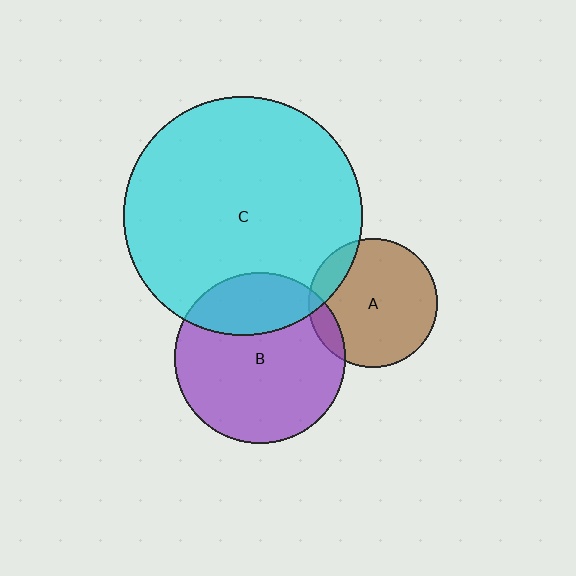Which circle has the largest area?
Circle C (cyan).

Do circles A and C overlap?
Yes.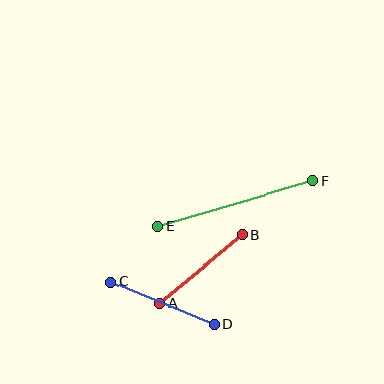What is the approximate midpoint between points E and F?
The midpoint is at approximately (235, 204) pixels.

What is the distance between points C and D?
The distance is approximately 112 pixels.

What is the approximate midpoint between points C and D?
The midpoint is at approximately (162, 303) pixels.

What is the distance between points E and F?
The distance is approximately 161 pixels.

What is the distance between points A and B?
The distance is approximately 108 pixels.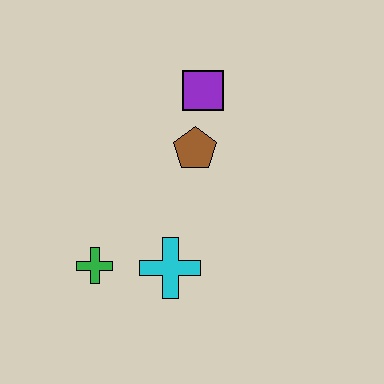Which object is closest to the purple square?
The brown pentagon is closest to the purple square.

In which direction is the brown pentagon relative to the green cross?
The brown pentagon is above the green cross.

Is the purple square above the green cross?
Yes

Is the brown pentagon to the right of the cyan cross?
Yes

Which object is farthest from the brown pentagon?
The green cross is farthest from the brown pentagon.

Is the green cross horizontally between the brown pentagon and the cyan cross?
No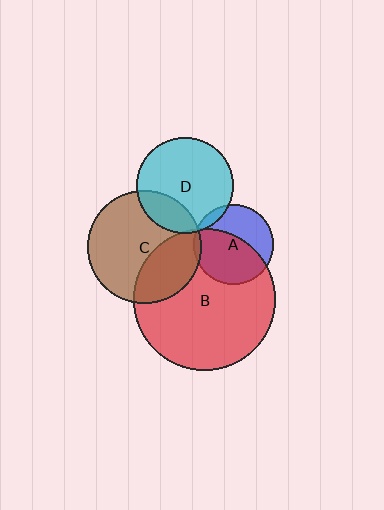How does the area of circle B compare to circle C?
Approximately 1.6 times.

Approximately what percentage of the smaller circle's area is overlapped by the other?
Approximately 5%.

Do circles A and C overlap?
Yes.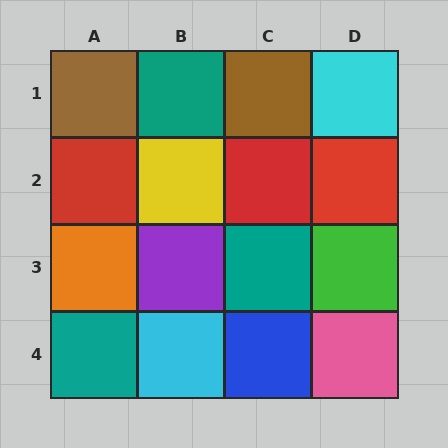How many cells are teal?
3 cells are teal.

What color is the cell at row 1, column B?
Teal.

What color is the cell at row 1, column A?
Brown.